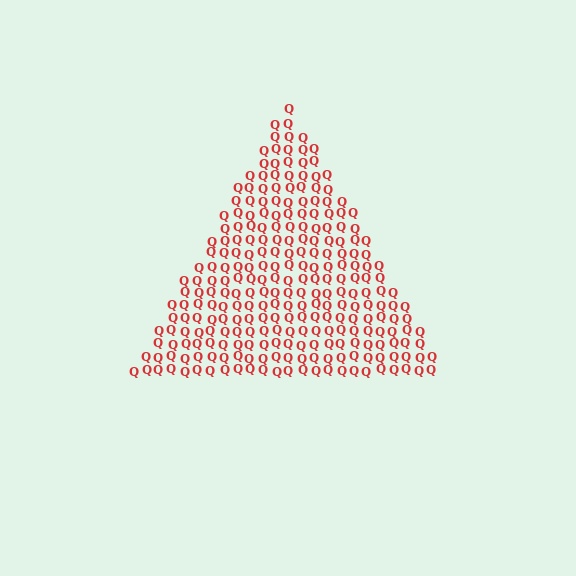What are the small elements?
The small elements are letter Q's.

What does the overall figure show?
The overall figure shows a triangle.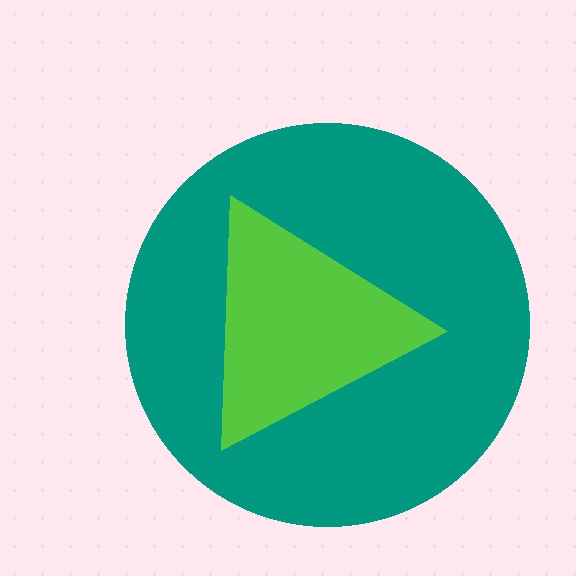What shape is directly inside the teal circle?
The lime triangle.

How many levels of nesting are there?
2.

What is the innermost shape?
The lime triangle.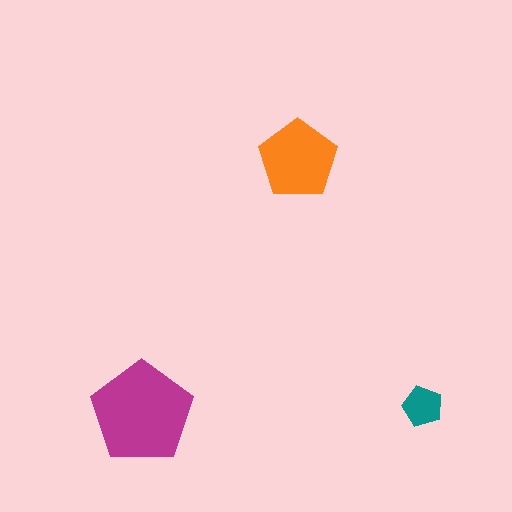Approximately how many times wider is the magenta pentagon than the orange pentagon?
About 1.5 times wider.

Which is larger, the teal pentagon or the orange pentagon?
The orange one.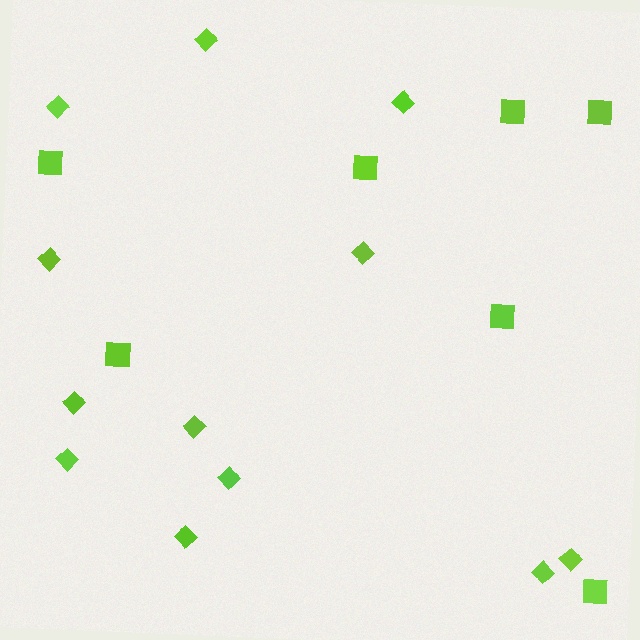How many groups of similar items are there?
There are 2 groups: one group of squares (7) and one group of diamonds (12).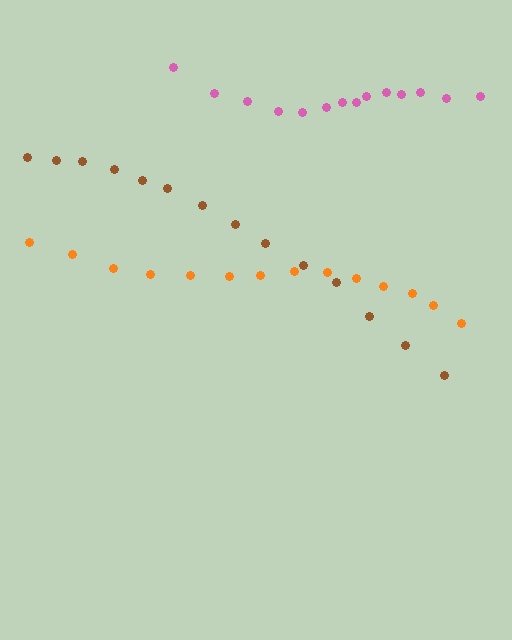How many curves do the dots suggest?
There are 3 distinct paths.